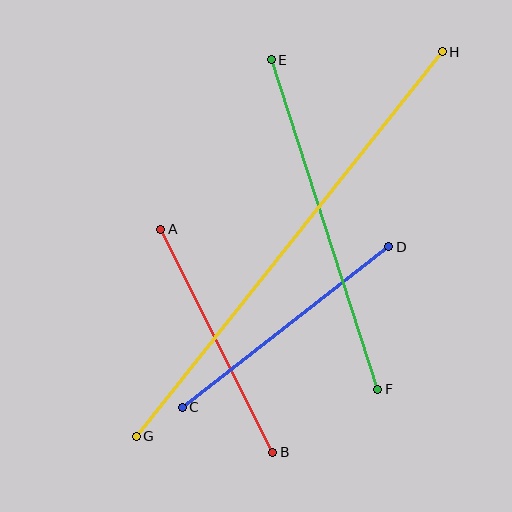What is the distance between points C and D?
The distance is approximately 261 pixels.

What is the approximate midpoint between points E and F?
The midpoint is at approximately (325, 225) pixels.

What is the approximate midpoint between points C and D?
The midpoint is at approximately (285, 327) pixels.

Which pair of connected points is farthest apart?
Points G and H are farthest apart.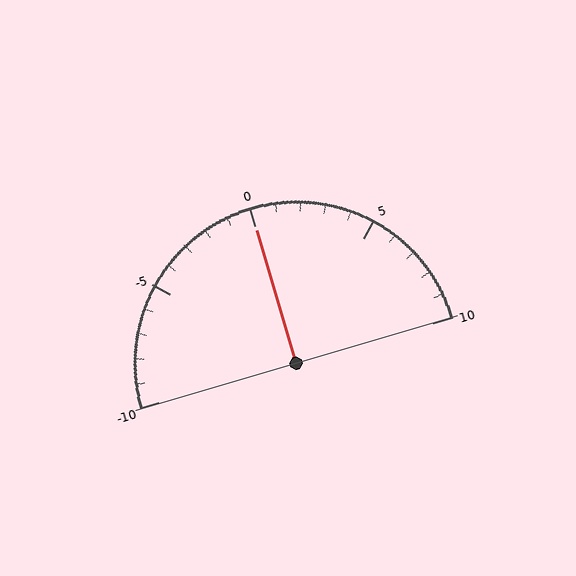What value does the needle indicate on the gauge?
The needle indicates approximately 0.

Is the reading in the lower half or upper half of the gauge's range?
The reading is in the upper half of the range (-10 to 10).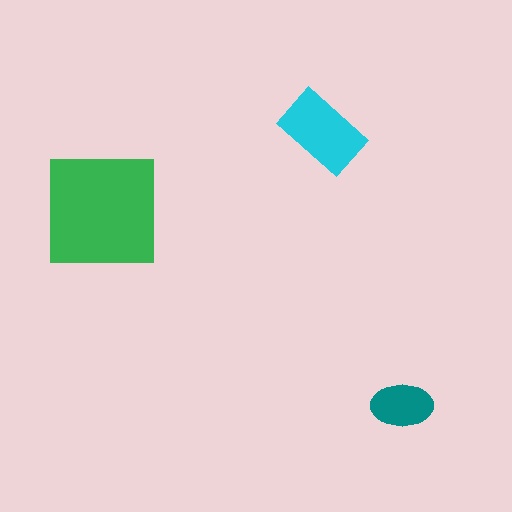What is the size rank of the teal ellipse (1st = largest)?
3rd.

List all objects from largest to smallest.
The green square, the cyan rectangle, the teal ellipse.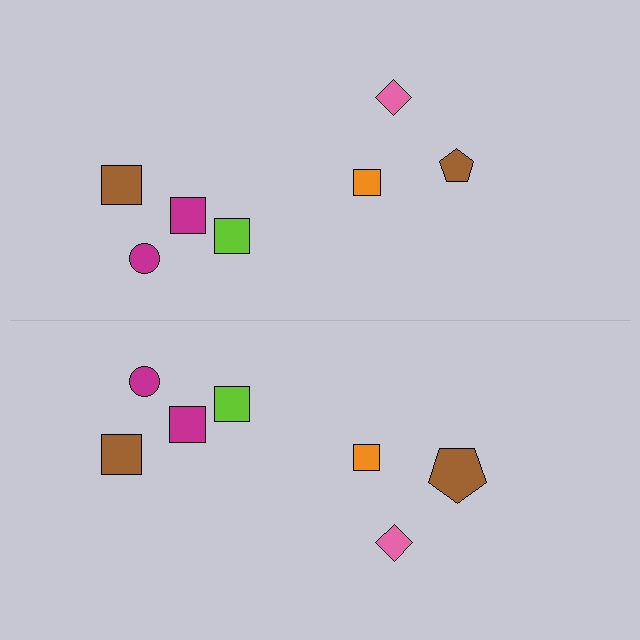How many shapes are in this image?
There are 14 shapes in this image.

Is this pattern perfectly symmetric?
No, the pattern is not perfectly symmetric. The brown pentagon on the bottom side has a different size than its mirror counterpart.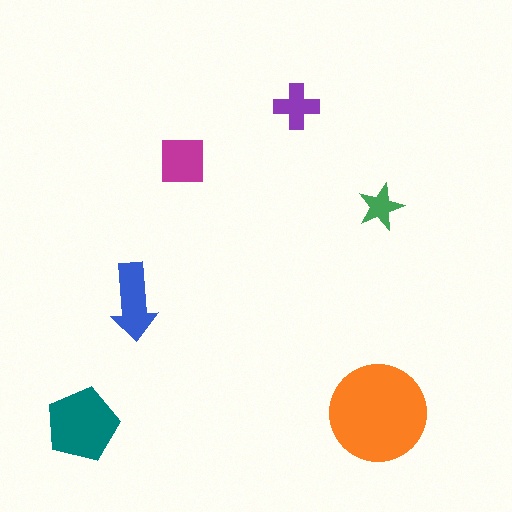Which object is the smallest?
The green star.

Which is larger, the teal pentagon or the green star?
The teal pentagon.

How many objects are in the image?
There are 6 objects in the image.